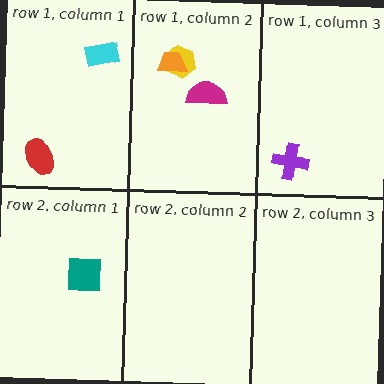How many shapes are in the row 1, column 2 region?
3.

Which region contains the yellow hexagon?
The row 1, column 2 region.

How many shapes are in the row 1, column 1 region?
2.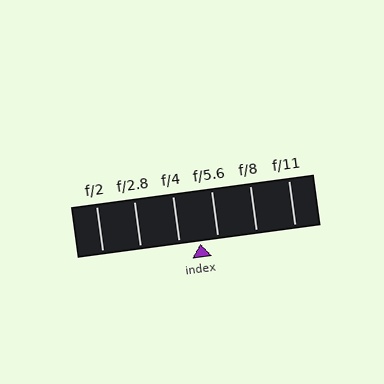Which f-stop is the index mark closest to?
The index mark is closest to f/5.6.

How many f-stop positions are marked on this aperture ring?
There are 6 f-stop positions marked.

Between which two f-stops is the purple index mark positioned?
The index mark is between f/4 and f/5.6.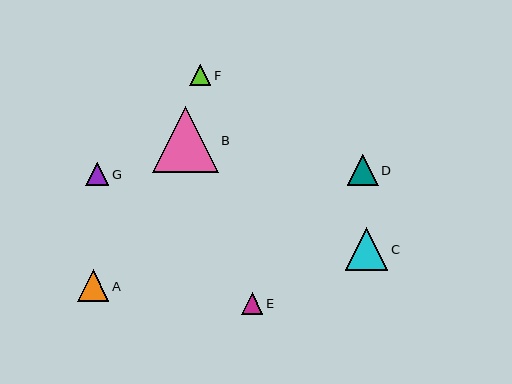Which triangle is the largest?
Triangle B is the largest with a size of approximately 66 pixels.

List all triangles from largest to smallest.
From largest to smallest: B, C, A, D, G, F, E.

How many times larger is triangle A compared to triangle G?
Triangle A is approximately 1.4 times the size of triangle G.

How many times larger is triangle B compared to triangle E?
Triangle B is approximately 3.1 times the size of triangle E.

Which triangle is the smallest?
Triangle E is the smallest with a size of approximately 21 pixels.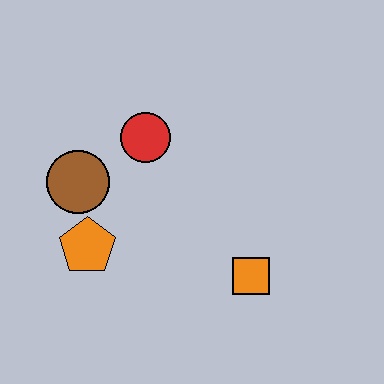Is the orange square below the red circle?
Yes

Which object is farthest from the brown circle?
The orange square is farthest from the brown circle.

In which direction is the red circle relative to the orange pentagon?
The red circle is above the orange pentagon.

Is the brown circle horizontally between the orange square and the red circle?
No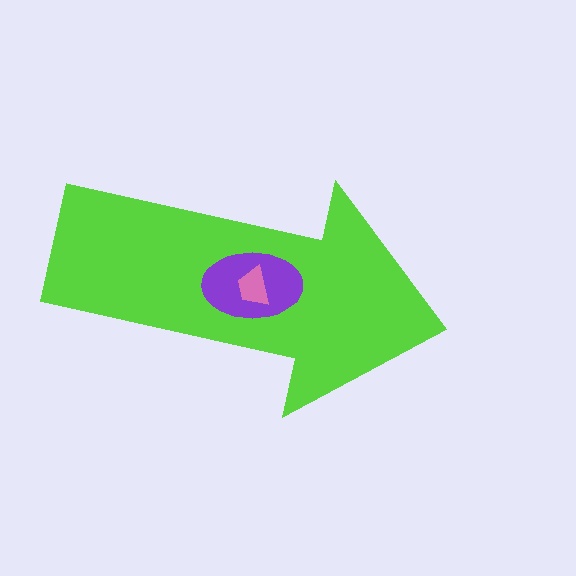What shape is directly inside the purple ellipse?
The pink trapezoid.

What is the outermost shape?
The lime arrow.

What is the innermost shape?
The pink trapezoid.